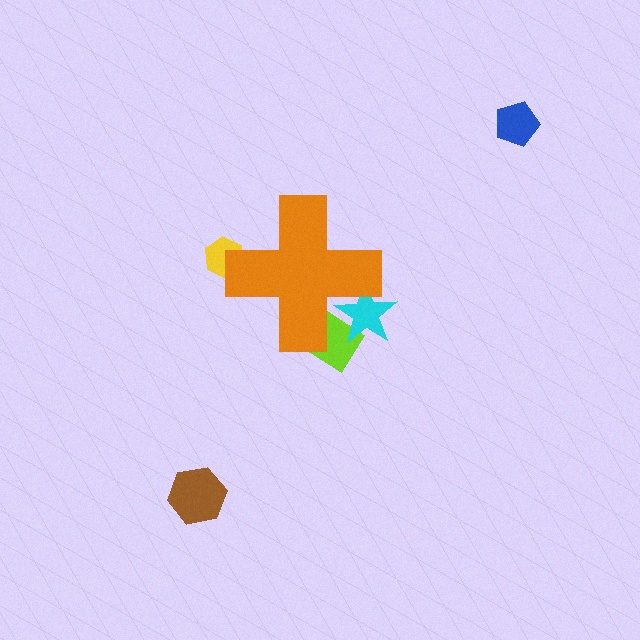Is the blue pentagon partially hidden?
No, the blue pentagon is fully visible.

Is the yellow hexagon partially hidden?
Yes, the yellow hexagon is partially hidden behind the orange cross.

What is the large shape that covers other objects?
An orange cross.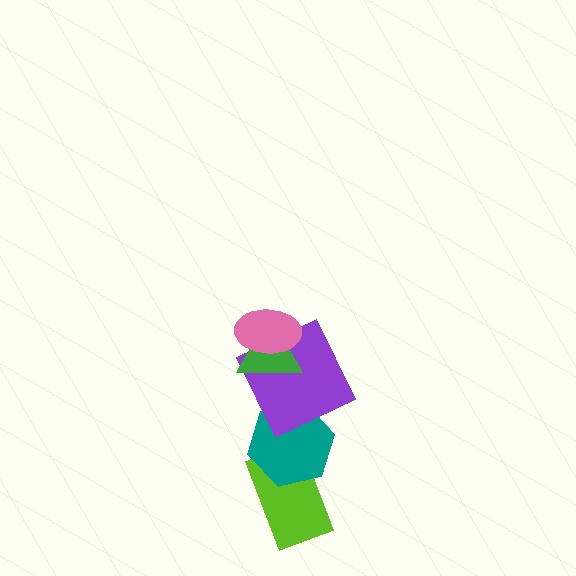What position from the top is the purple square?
The purple square is 3rd from the top.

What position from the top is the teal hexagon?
The teal hexagon is 4th from the top.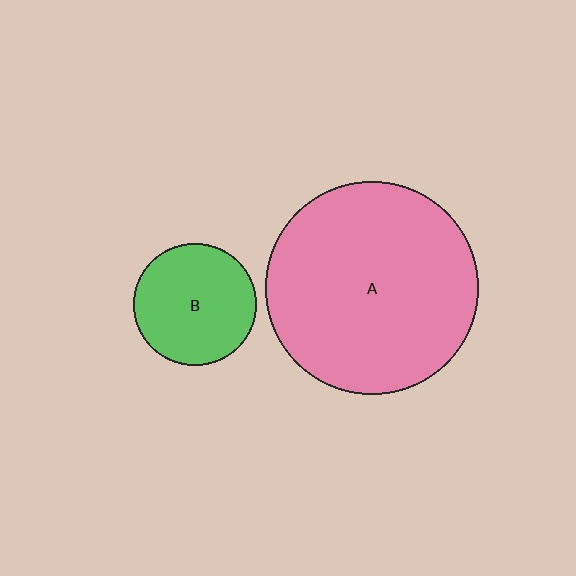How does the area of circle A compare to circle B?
Approximately 3.0 times.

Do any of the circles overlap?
No, none of the circles overlap.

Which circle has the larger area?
Circle A (pink).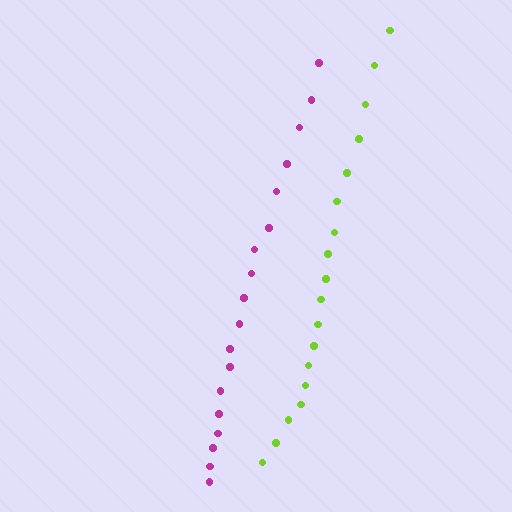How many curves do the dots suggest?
There are 2 distinct paths.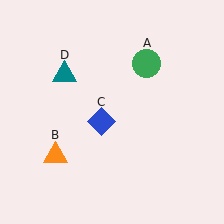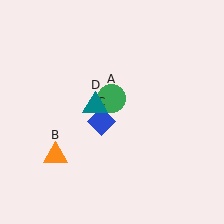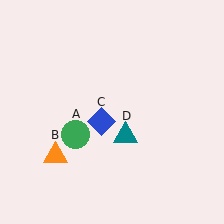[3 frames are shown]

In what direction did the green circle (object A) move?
The green circle (object A) moved down and to the left.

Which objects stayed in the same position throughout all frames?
Orange triangle (object B) and blue diamond (object C) remained stationary.